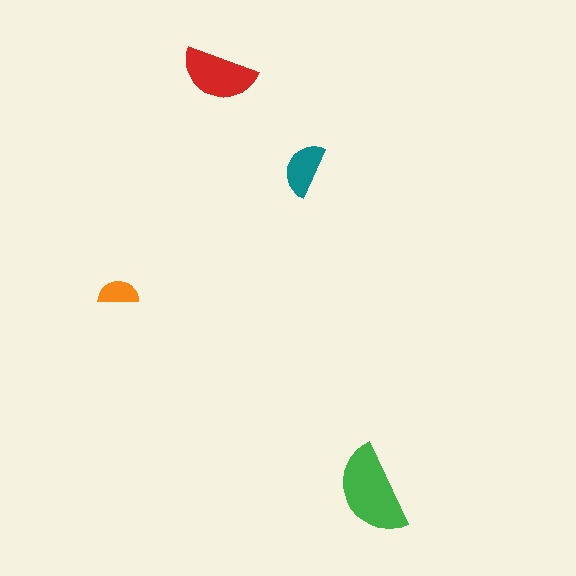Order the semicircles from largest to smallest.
the green one, the red one, the teal one, the orange one.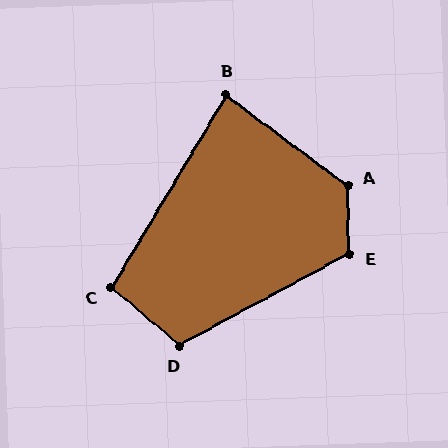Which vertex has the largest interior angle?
A, at approximately 129 degrees.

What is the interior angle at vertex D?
Approximately 111 degrees (obtuse).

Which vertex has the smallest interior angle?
B, at approximately 84 degrees.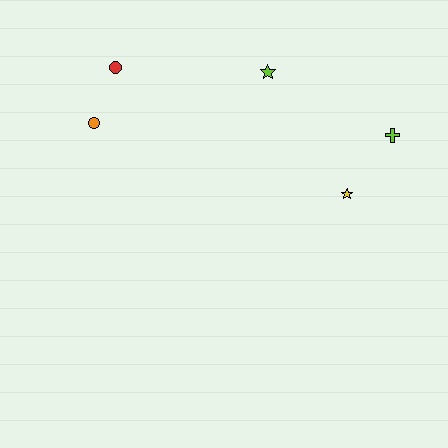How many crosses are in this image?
There is 1 cross.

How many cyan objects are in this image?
There are no cyan objects.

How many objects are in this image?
There are 5 objects.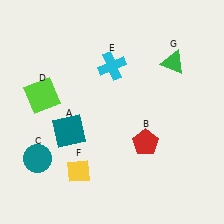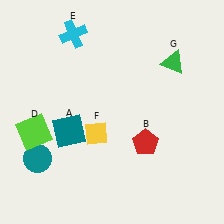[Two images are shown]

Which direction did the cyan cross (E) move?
The cyan cross (E) moved left.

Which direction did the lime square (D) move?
The lime square (D) moved down.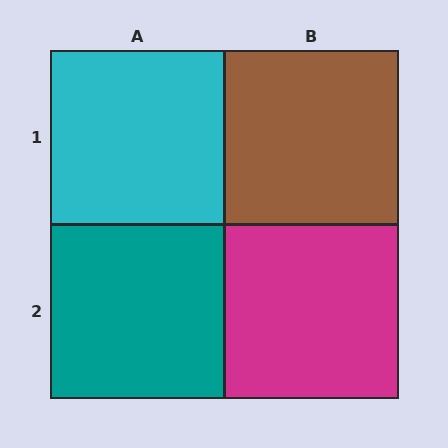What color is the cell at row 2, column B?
Magenta.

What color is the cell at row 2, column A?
Teal.